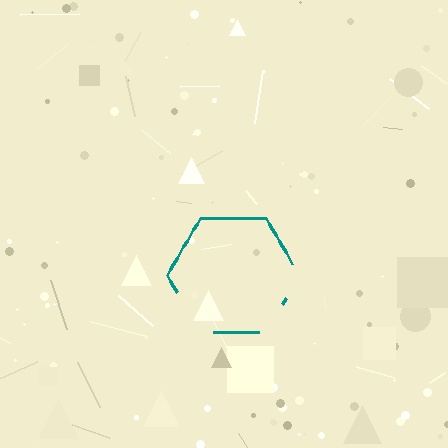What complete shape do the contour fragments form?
The contour fragments form a hexagon.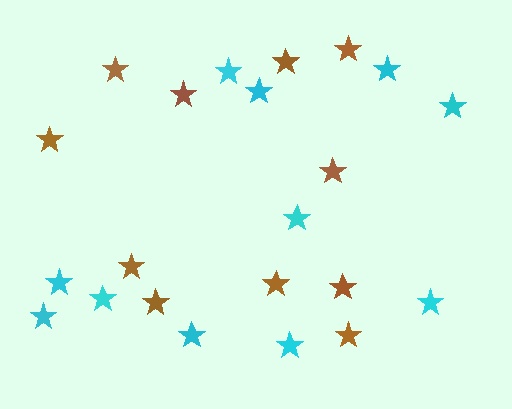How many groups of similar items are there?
There are 2 groups: one group of brown stars (11) and one group of cyan stars (11).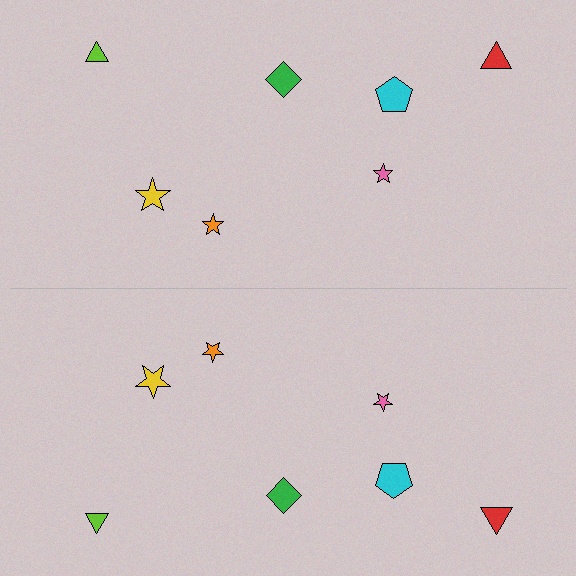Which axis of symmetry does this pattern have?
The pattern has a horizontal axis of symmetry running through the center of the image.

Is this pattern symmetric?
Yes, this pattern has bilateral (reflection) symmetry.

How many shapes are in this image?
There are 14 shapes in this image.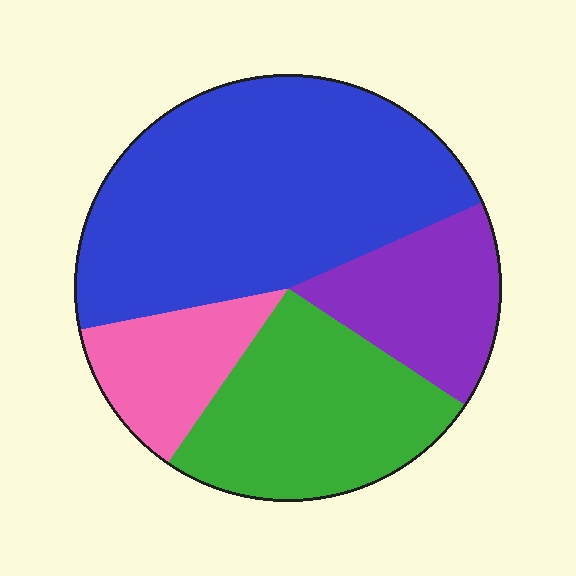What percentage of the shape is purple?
Purple takes up about one sixth (1/6) of the shape.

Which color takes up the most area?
Blue, at roughly 45%.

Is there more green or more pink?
Green.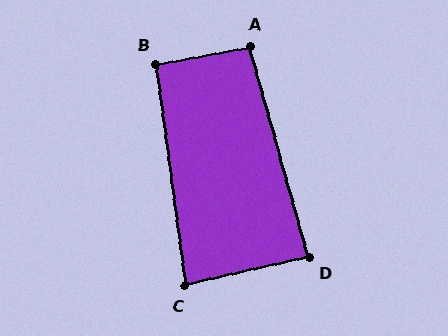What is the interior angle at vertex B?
Approximately 93 degrees (approximately right).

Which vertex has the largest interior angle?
A, at approximately 95 degrees.